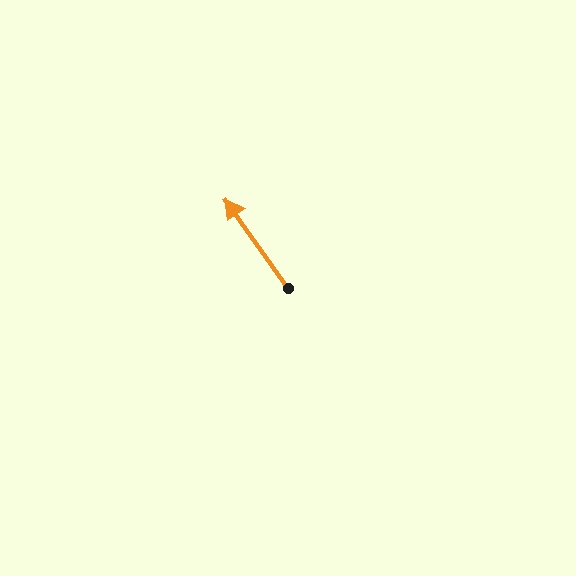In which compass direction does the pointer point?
Northwest.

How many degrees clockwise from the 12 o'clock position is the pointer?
Approximately 325 degrees.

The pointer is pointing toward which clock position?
Roughly 11 o'clock.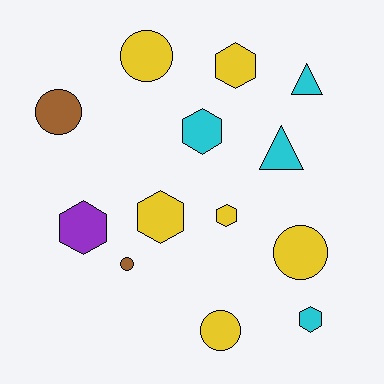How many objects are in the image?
There are 13 objects.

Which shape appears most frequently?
Hexagon, with 6 objects.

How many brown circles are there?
There are 2 brown circles.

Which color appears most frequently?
Yellow, with 6 objects.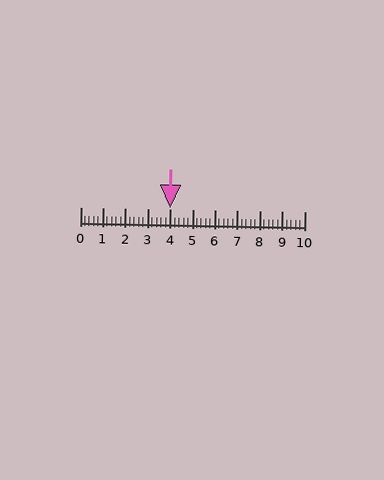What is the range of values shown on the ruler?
The ruler shows values from 0 to 10.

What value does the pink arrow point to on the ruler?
The pink arrow points to approximately 4.0.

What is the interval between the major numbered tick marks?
The major tick marks are spaced 1 units apart.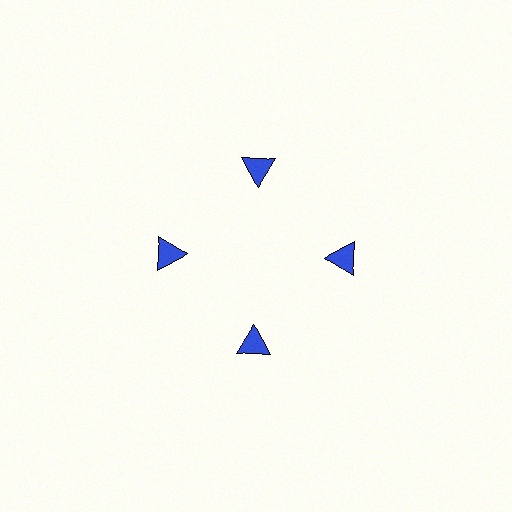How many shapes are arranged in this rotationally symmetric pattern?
There are 4 shapes, arranged in 4 groups of 1.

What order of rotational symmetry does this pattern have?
This pattern has 4-fold rotational symmetry.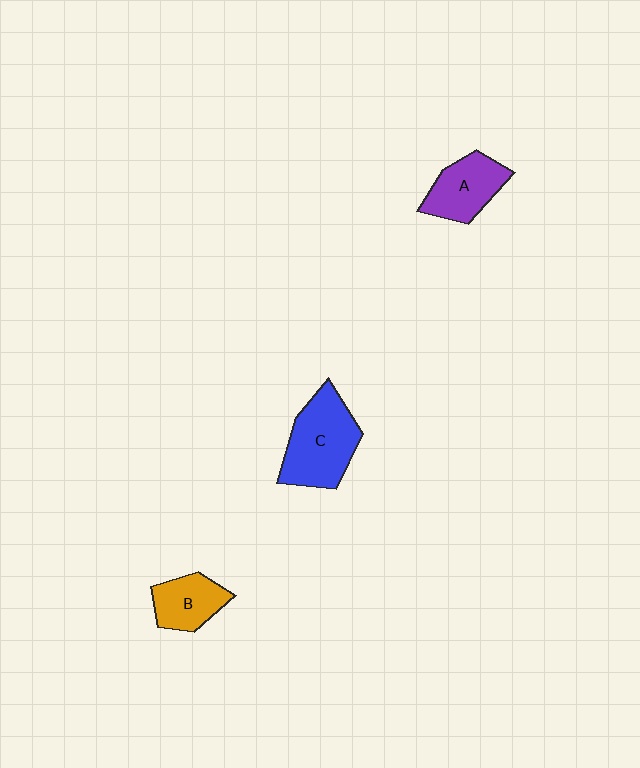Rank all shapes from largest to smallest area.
From largest to smallest: C (blue), A (purple), B (orange).